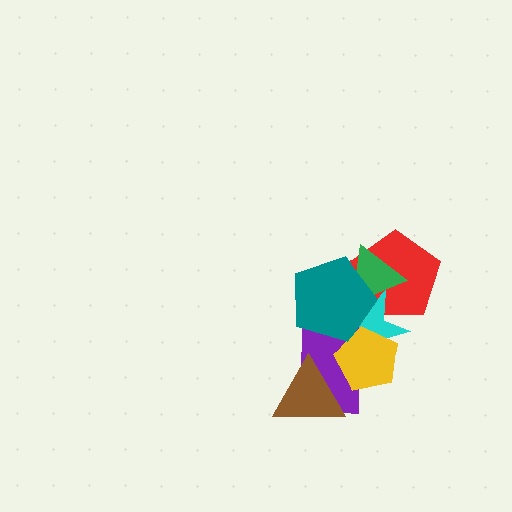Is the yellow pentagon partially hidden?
Yes, it is partially covered by another shape.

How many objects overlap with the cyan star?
5 objects overlap with the cyan star.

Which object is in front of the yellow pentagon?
The teal pentagon is in front of the yellow pentagon.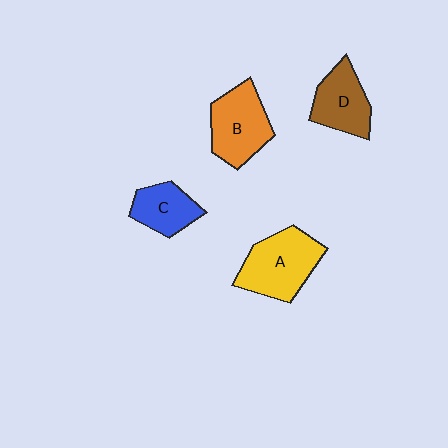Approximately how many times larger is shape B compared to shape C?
Approximately 1.4 times.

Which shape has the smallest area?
Shape C (blue).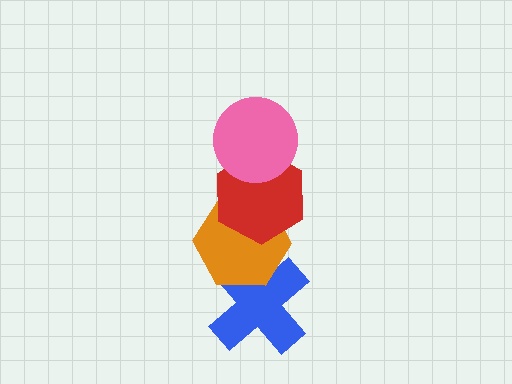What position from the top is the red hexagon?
The red hexagon is 2nd from the top.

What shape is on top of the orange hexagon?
The red hexagon is on top of the orange hexagon.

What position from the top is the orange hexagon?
The orange hexagon is 3rd from the top.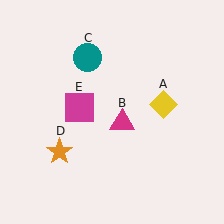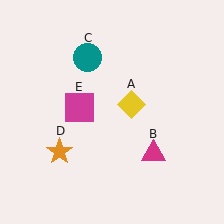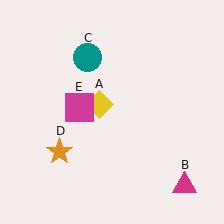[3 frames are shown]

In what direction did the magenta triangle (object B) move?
The magenta triangle (object B) moved down and to the right.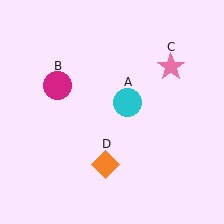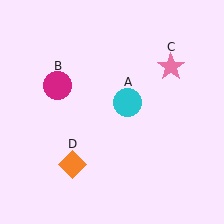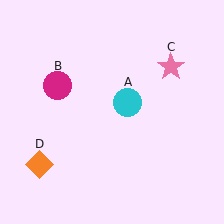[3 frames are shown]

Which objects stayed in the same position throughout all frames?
Cyan circle (object A) and magenta circle (object B) and pink star (object C) remained stationary.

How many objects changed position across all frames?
1 object changed position: orange diamond (object D).